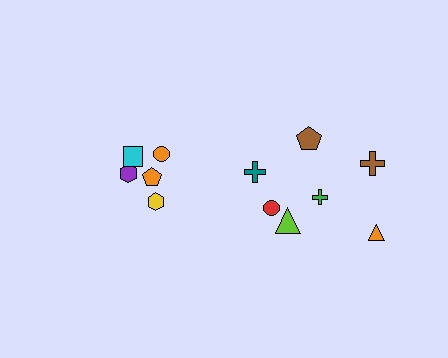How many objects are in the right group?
There are 7 objects.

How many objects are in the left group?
There are 5 objects.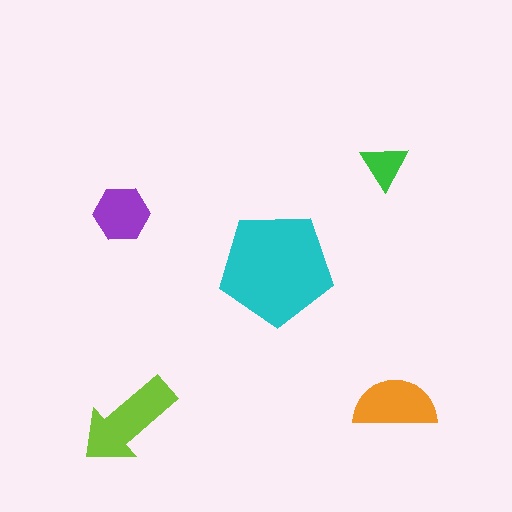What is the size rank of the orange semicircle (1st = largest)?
3rd.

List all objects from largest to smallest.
The cyan pentagon, the lime arrow, the orange semicircle, the purple hexagon, the green triangle.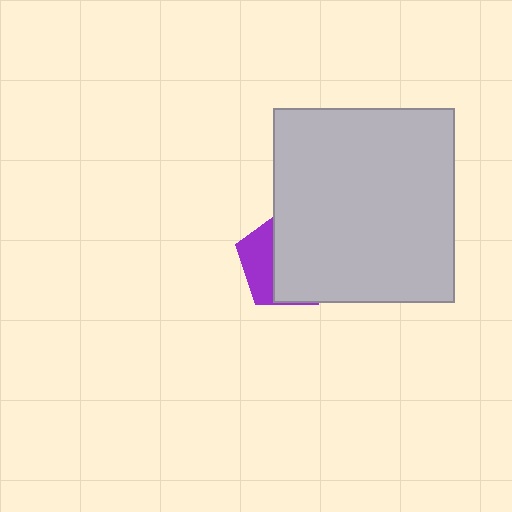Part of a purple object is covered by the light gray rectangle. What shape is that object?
It is a pentagon.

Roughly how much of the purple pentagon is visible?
A small part of it is visible (roughly 33%).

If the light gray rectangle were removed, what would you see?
You would see the complete purple pentagon.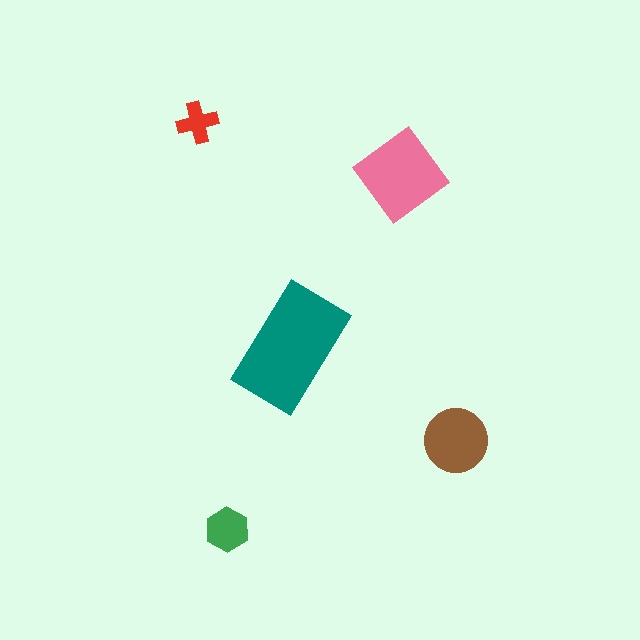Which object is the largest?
The teal rectangle.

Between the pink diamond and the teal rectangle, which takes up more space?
The teal rectangle.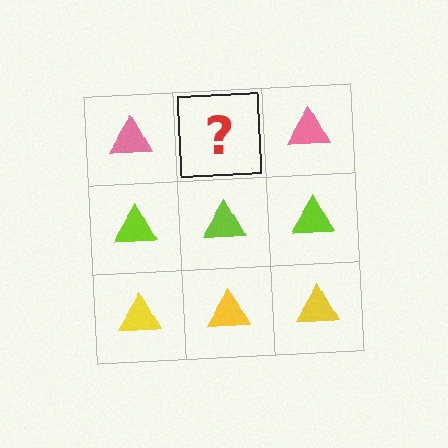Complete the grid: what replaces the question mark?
The question mark should be replaced with a pink triangle.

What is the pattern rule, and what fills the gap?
The rule is that each row has a consistent color. The gap should be filled with a pink triangle.